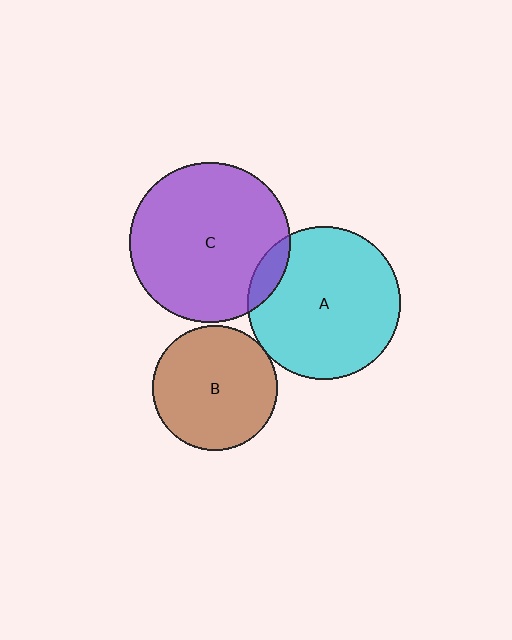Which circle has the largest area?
Circle C (purple).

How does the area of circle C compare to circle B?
Approximately 1.6 times.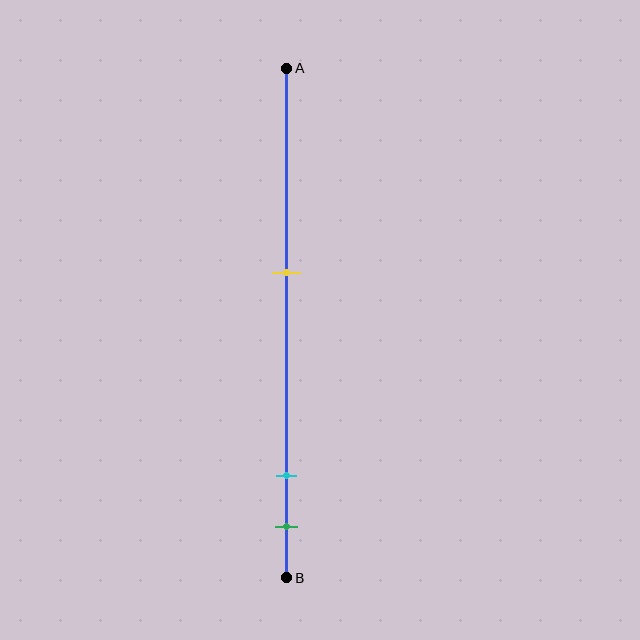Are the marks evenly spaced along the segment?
No, the marks are not evenly spaced.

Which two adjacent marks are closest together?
The cyan and green marks are the closest adjacent pair.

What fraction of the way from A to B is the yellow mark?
The yellow mark is approximately 40% (0.4) of the way from A to B.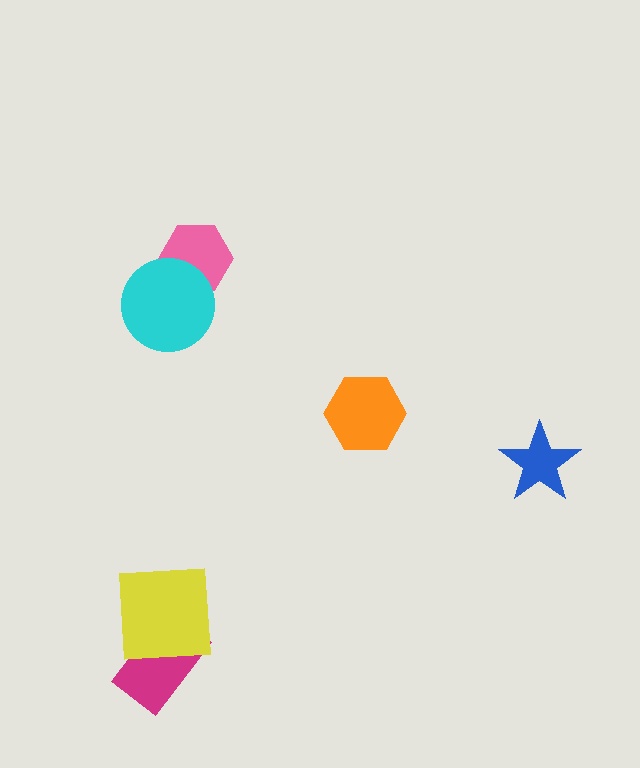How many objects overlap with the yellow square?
1 object overlaps with the yellow square.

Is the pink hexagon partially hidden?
Yes, it is partially covered by another shape.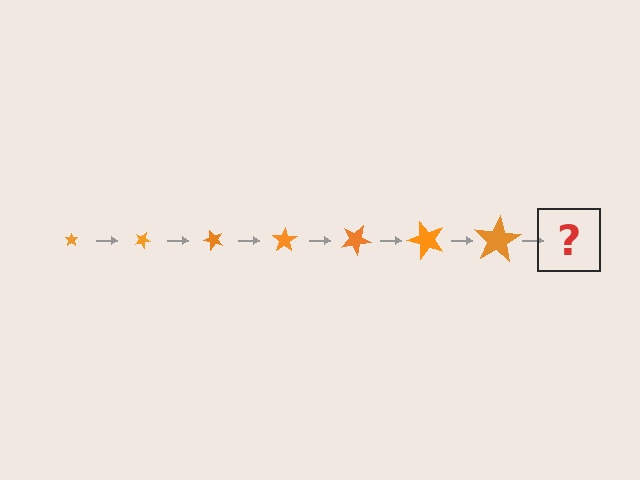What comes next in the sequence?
The next element should be a star, larger than the previous one and rotated 175 degrees from the start.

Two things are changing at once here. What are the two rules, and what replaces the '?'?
The two rules are that the star grows larger each step and it rotates 25 degrees each step. The '?' should be a star, larger than the previous one and rotated 175 degrees from the start.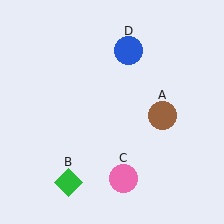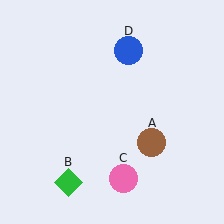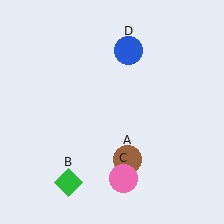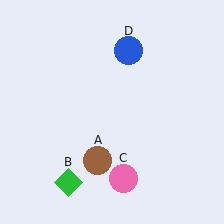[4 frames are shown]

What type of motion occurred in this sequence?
The brown circle (object A) rotated clockwise around the center of the scene.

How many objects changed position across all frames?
1 object changed position: brown circle (object A).